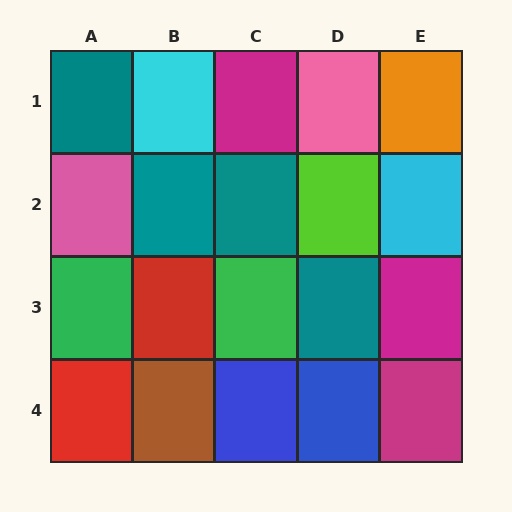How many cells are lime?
1 cell is lime.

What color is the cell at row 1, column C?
Magenta.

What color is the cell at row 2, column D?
Lime.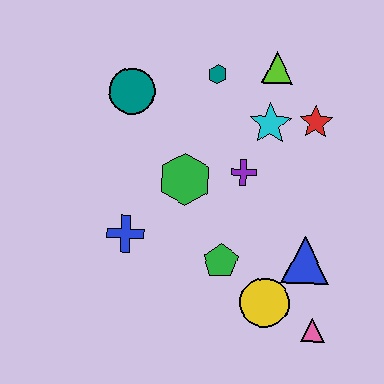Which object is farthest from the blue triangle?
The teal circle is farthest from the blue triangle.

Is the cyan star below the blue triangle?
No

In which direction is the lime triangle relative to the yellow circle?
The lime triangle is above the yellow circle.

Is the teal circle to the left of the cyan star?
Yes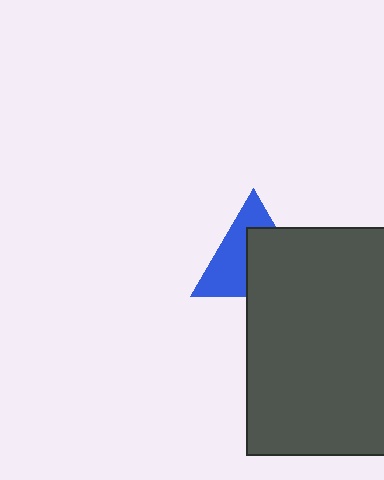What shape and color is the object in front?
The object in front is a dark gray rectangle.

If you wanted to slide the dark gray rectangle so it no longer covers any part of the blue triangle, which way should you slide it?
Slide it toward the lower-right — that is the most direct way to separate the two shapes.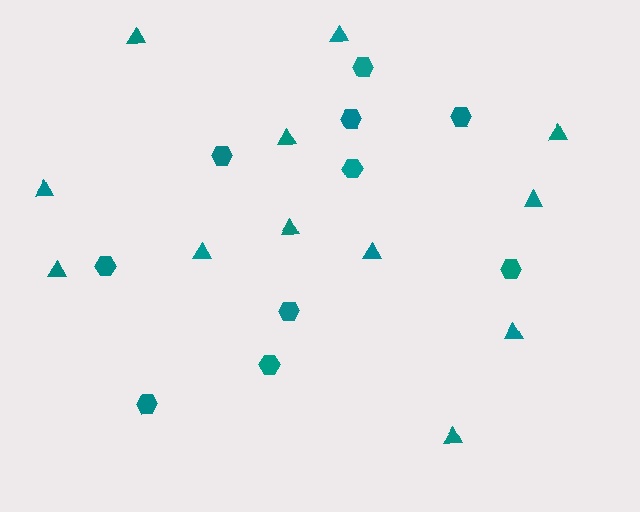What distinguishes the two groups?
There are 2 groups: one group of triangles (12) and one group of hexagons (10).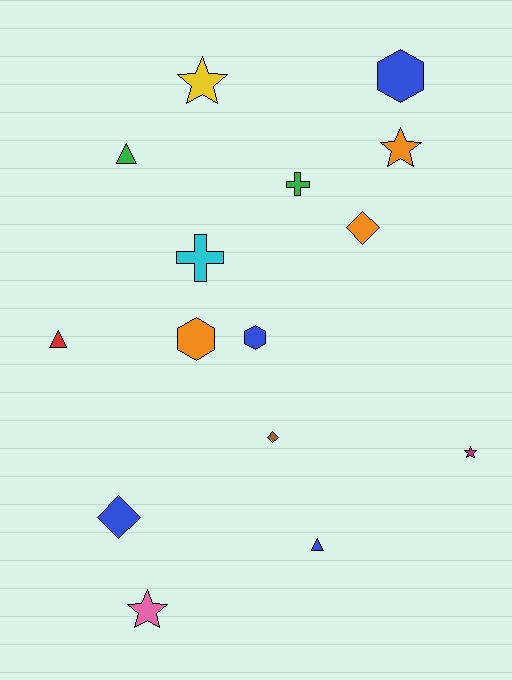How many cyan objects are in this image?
There is 1 cyan object.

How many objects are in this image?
There are 15 objects.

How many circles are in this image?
There are no circles.